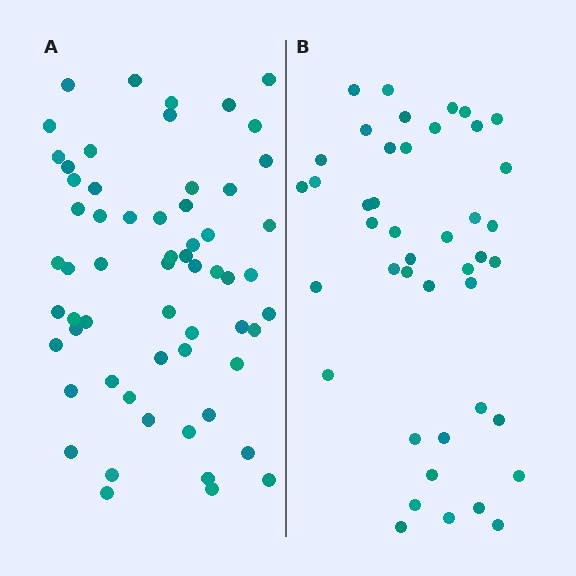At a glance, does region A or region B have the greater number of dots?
Region A (the left region) has more dots.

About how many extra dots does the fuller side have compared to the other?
Region A has approximately 15 more dots than region B.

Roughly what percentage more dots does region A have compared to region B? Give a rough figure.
About 40% more.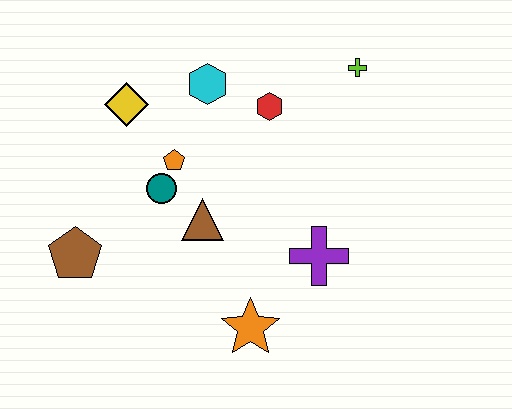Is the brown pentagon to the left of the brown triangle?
Yes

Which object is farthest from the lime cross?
The brown pentagon is farthest from the lime cross.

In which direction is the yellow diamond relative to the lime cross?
The yellow diamond is to the left of the lime cross.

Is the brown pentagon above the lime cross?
No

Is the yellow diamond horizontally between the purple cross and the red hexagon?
No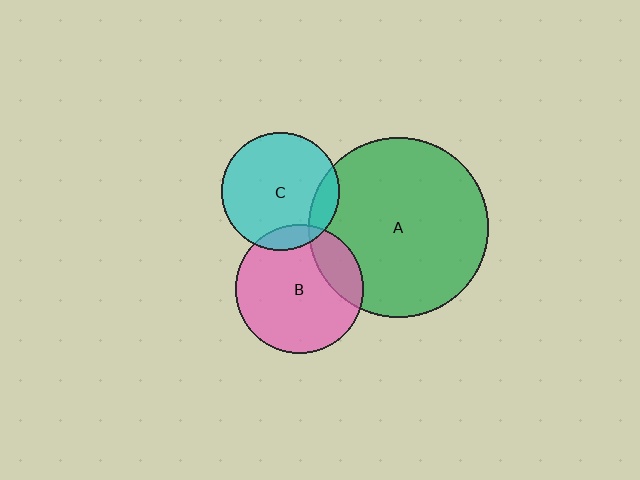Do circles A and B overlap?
Yes.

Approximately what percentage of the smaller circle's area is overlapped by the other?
Approximately 20%.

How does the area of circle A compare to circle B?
Approximately 2.0 times.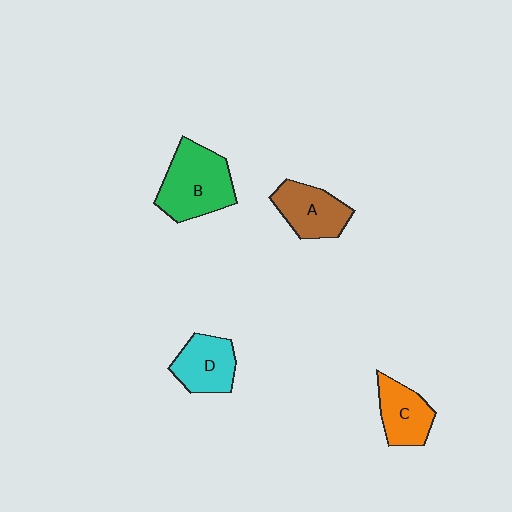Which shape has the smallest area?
Shape C (orange).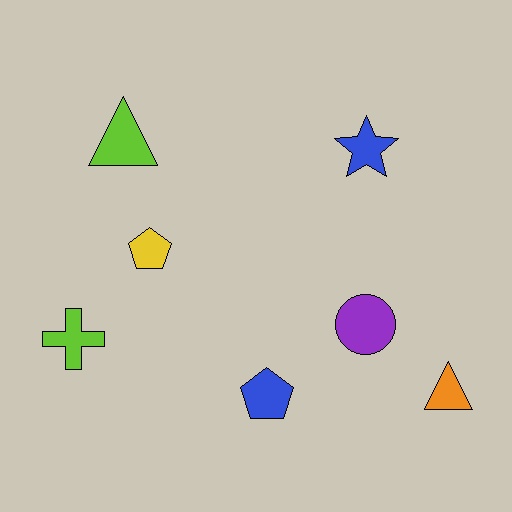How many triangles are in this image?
There are 2 triangles.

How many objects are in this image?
There are 7 objects.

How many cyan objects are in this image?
There are no cyan objects.